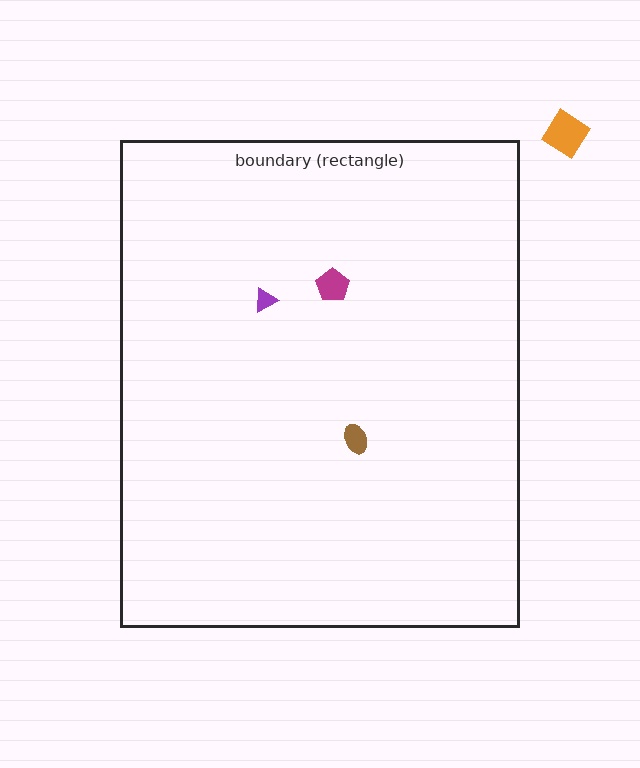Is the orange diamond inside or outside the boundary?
Outside.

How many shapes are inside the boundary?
3 inside, 1 outside.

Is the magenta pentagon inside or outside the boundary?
Inside.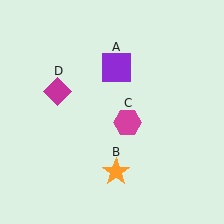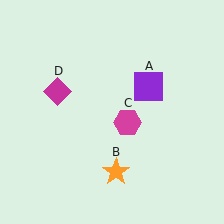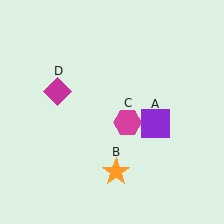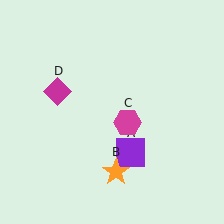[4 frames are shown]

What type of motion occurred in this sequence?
The purple square (object A) rotated clockwise around the center of the scene.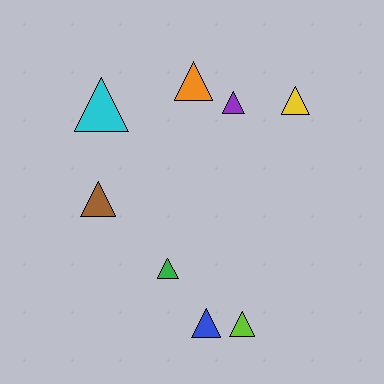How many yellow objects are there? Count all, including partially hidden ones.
There is 1 yellow object.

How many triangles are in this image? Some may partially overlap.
There are 8 triangles.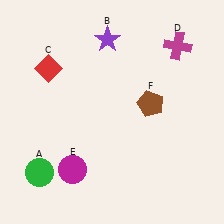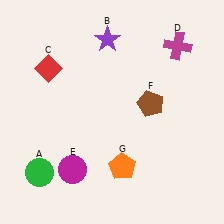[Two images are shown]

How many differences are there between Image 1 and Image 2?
There is 1 difference between the two images.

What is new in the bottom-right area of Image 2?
An orange pentagon (G) was added in the bottom-right area of Image 2.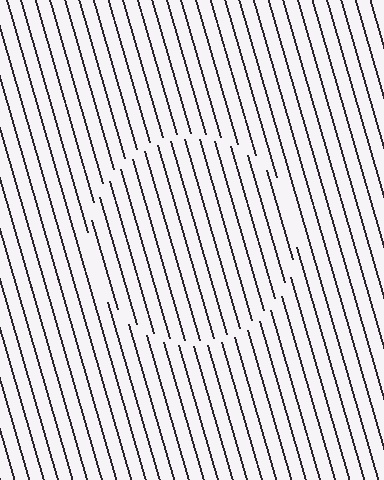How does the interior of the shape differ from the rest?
The interior of the shape contains the same grating, shifted by half a period — the contour is defined by the phase discontinuity where line-ends from the inner and outer gratings abut.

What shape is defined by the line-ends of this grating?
An illusory circle. The interior of the shape contains the same grating, shifted by half a period — the contour is defined by the phase discontinuity where line-ends from the inner and outer gratings abut.